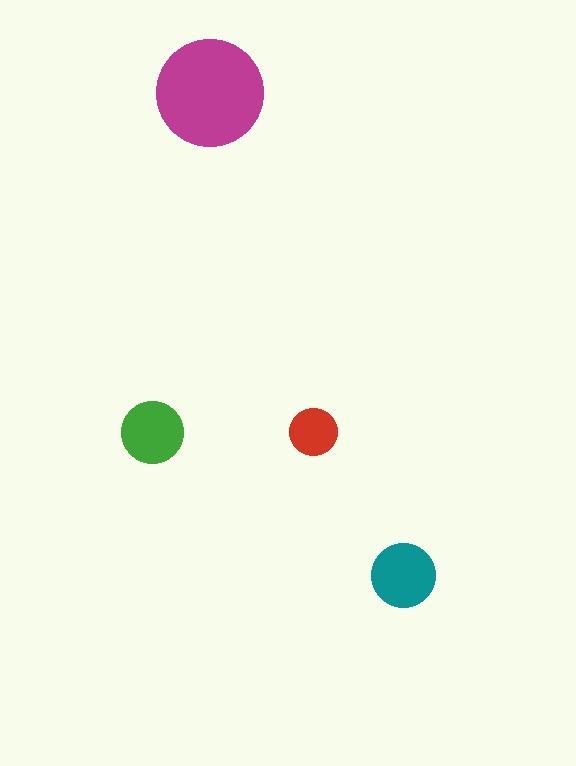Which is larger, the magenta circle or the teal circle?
The magenta one.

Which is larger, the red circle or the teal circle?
The teal one.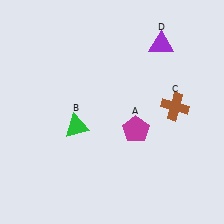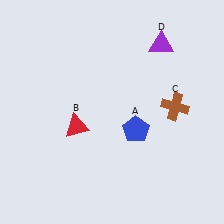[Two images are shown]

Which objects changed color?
A changed from magenta to blue. B changed from green to red.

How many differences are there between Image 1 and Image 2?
There are 2 differences between the two images.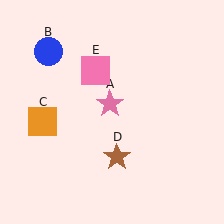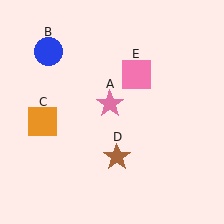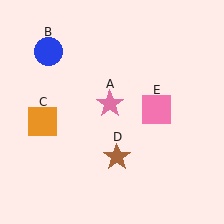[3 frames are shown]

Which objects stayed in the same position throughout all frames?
Pink star (object A) and blue circle (object B) and orange square (object C) and brown star (object D) remained stationary.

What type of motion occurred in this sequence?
The pink square (object E) rotated clockwise around the center of the scene.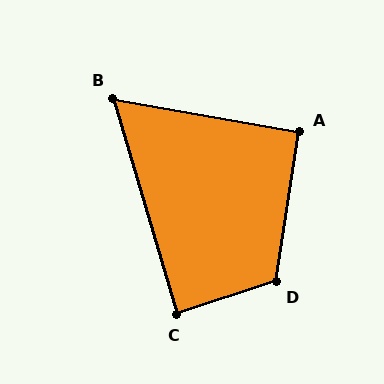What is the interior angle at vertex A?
Approximately 92 degrees (approximately right).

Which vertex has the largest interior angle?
D, at approximately 117 degrees.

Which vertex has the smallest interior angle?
B, at approximately 63 degrees.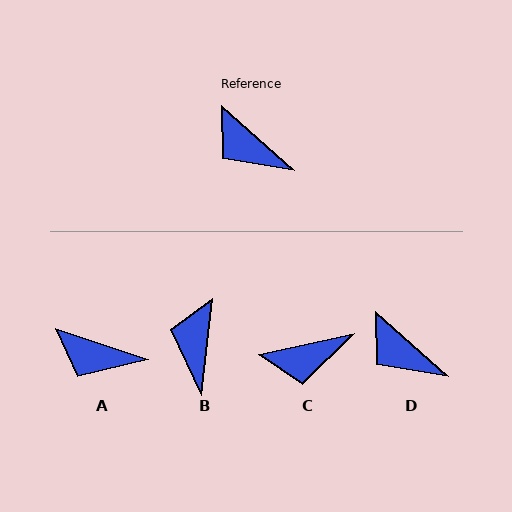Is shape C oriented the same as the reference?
No, it is off by about 54 degrees.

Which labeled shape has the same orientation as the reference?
D.